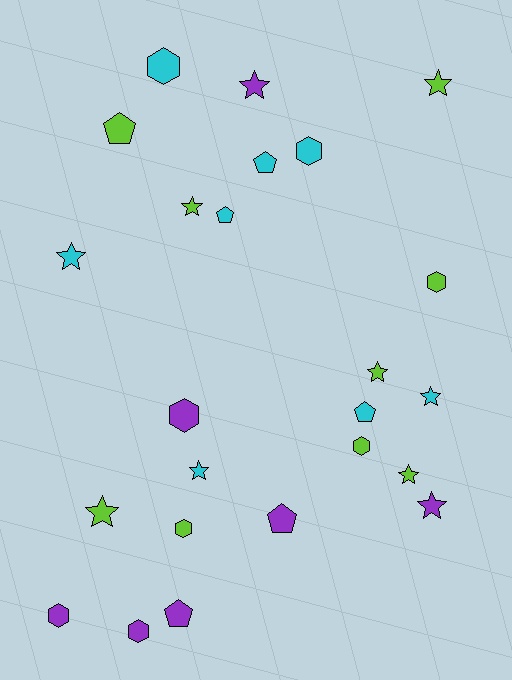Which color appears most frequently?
Lime, with 9 objects.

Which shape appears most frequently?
Star, with 10 objects.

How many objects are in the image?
There are 24 objects.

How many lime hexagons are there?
There are 3 lime hexagons.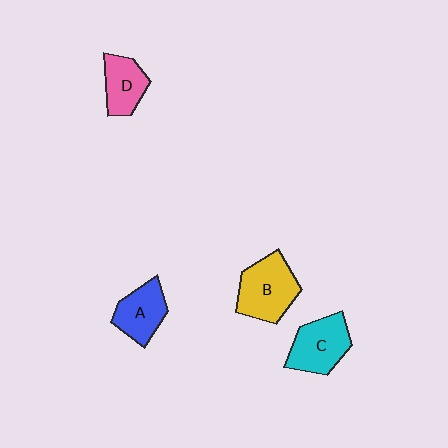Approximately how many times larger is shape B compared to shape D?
Approximately 1.5 times.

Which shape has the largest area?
Shape B (yellow).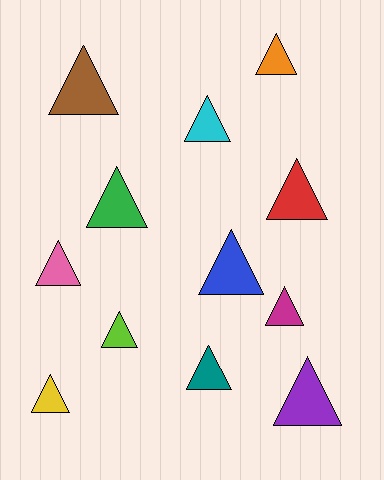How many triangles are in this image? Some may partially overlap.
There are 12 triangles.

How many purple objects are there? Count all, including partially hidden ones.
There is 1 purple object.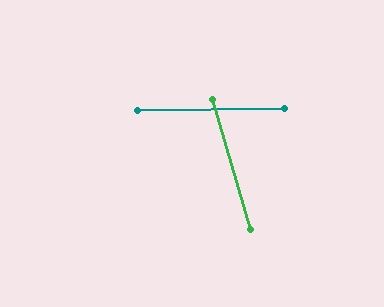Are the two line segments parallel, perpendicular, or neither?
Neither parallel nor perpendicular — they differ by about 75°.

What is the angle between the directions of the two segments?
Approximately 75 degrees.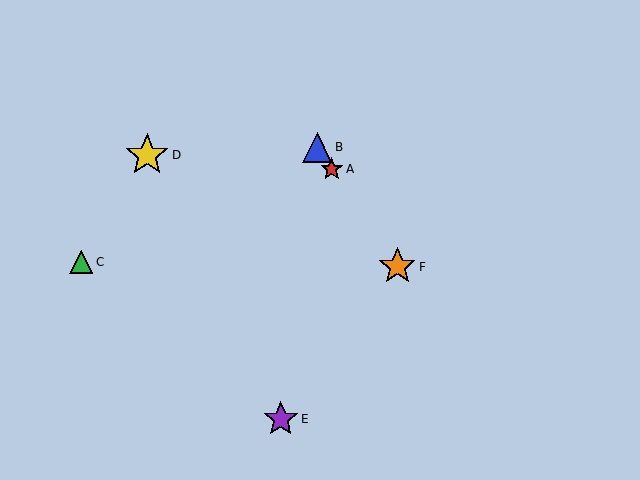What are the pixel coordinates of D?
Object D is at (147, 155).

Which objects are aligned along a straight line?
Objects A, B, F are aligned along a straight line.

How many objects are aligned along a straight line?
3 objects (A, B, F) are aligned along a straight line.